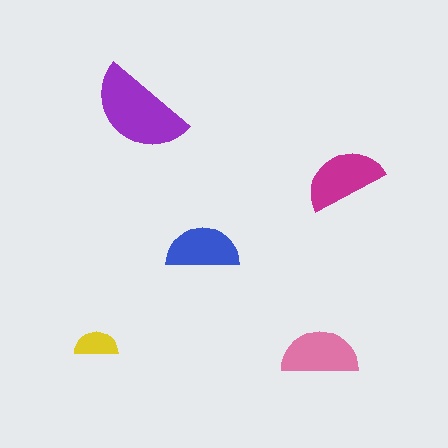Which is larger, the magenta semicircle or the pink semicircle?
The magenta one.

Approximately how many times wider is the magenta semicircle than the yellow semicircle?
About 2 times wider.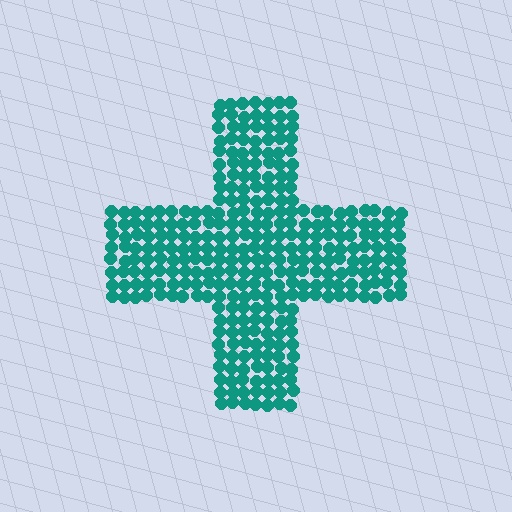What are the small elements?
The small elements are circles.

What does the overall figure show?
The overall figure shows a cross.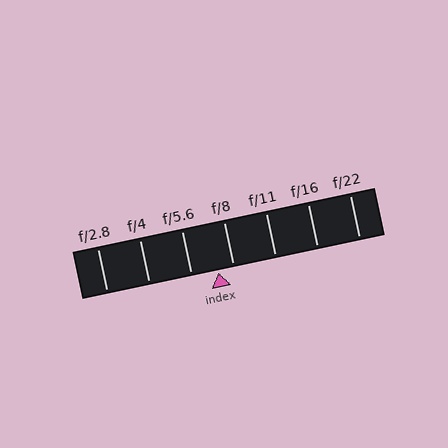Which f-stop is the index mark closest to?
The index mark is closest to f/8.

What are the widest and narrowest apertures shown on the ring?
The widest aperture shown is f/2.8 and the narrowest is f/22.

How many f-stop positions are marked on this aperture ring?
There are 7 f-stop positions marked.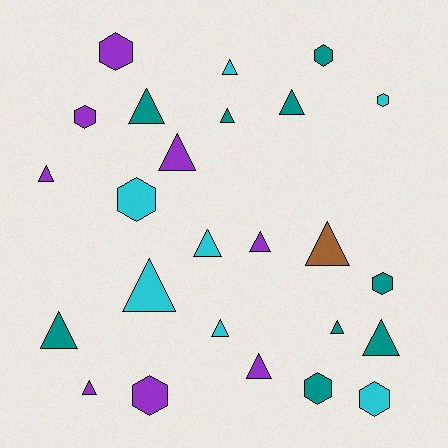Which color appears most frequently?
Teal, with 9 objects.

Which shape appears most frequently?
Triangle, with 16 objects.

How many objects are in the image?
There are 25 objects.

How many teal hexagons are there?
There are 3 teal hexagons.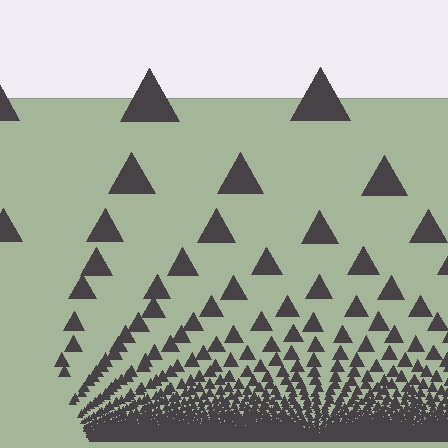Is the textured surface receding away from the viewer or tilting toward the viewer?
The surface appears to tilt toward the viewer. Texture elements get larger and sparser toward the top.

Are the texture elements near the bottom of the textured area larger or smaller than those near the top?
Smaller. The gradient is inverted — elements near the bottom are smaller and denser.